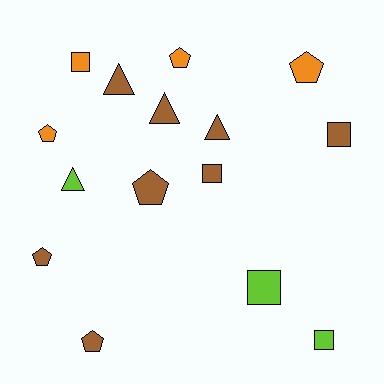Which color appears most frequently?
Brown, with 8 objects.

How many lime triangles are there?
There is 1 lime triangle.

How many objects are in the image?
There are 15 objects.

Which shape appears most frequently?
Pentagon, with 6 objects.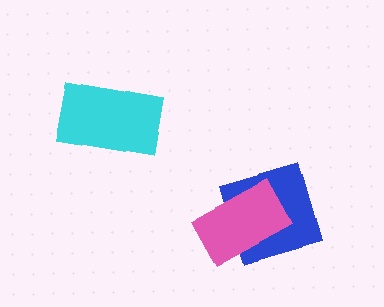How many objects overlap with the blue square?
1 object overlaps with the blue square.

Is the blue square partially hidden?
Yes, it is partially covered by another shape.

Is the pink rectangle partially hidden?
No, no other shape covers it.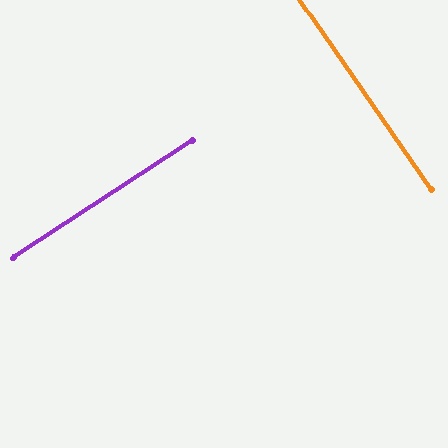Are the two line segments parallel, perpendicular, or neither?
Perpendicular — they meet at approximately 89°.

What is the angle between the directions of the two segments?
Approximately 89 degrees.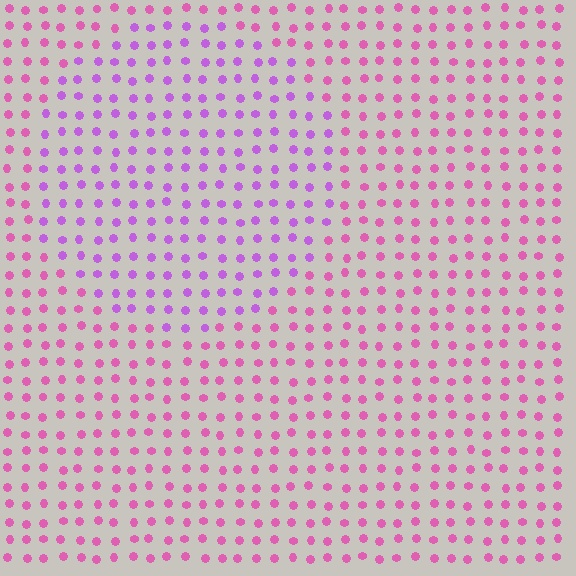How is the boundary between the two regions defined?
The boundary is defined purely by a slight shift in hue (about 35 degrees). Spacing, size, and orientation are identical on both sides.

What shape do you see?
I see a circle.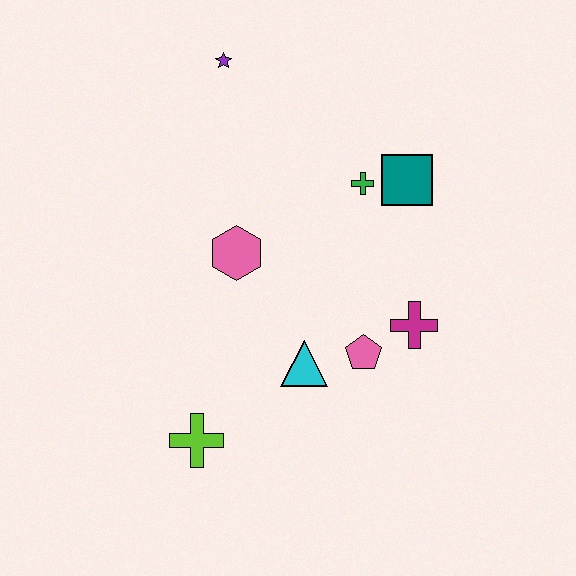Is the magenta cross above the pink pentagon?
Yes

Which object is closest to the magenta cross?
The pink pentagon is closest to the magenta cross.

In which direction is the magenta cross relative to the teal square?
The magenta cross is below the teal square.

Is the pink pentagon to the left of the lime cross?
No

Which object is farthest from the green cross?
The lime cross is farthest from the green cross.